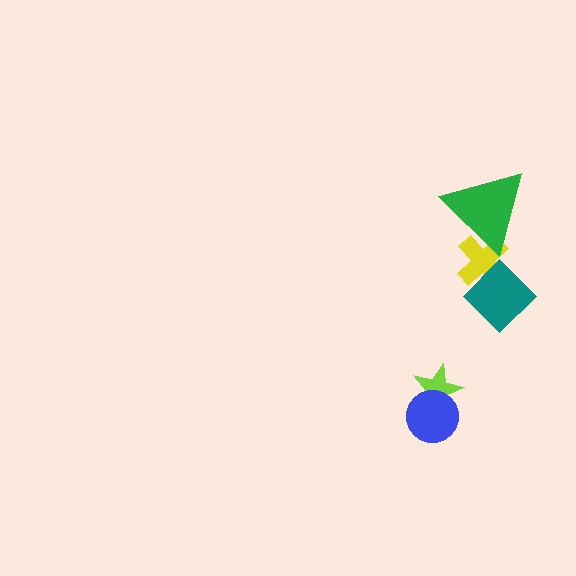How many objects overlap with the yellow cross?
2 objects overlap with the yellow cross.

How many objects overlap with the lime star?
1 object overlaps with the lime star.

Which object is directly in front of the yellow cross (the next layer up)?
The teal diamond is directly in front of the yellow cross.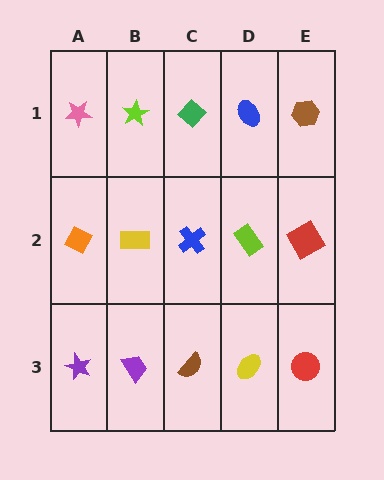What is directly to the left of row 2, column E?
A lime rectangle.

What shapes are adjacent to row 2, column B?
A lime star (row 1, column B), a purple trapezoid (row 3, column B), an orange diamond (row 2, column A), a blue cross (row 2, column C).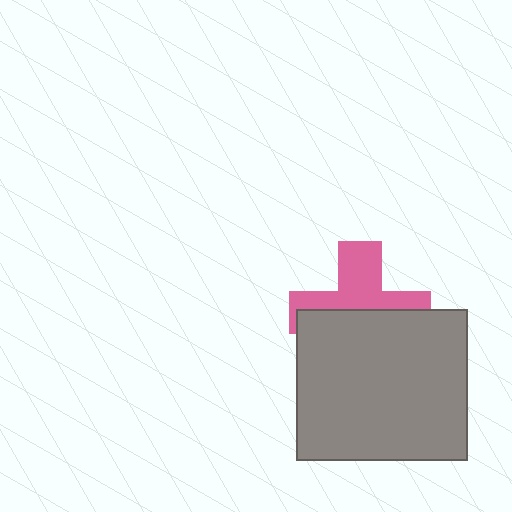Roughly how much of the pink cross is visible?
About half of it is visible (roughly 47%).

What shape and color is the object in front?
The object in front is a gray rectangle.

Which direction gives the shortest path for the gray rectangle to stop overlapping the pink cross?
Moving down gives the shortest separation.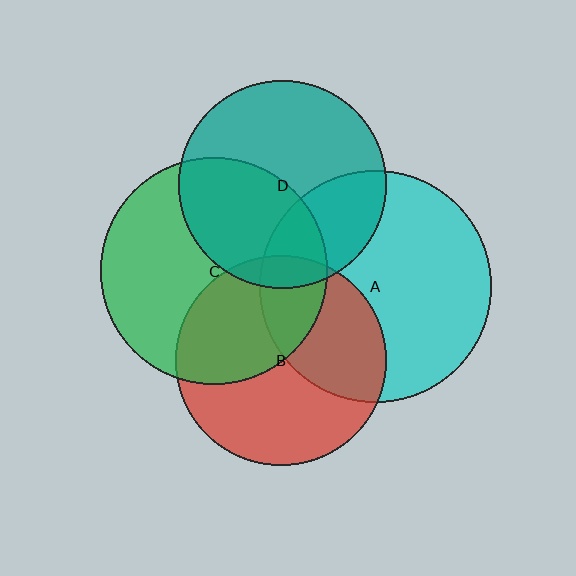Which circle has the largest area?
Circle A (cyan).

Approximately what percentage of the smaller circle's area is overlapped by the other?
Approximately 40%.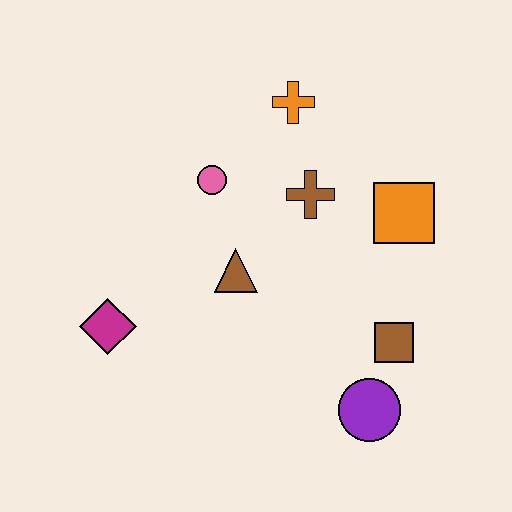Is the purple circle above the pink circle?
No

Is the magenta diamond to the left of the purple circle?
Yes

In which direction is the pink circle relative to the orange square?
The pink circle is to the left of the orange square.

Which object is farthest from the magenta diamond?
The orange square is farthest from the magenta diamond.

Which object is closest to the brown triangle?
The pink circle is closest to the brown triangle.